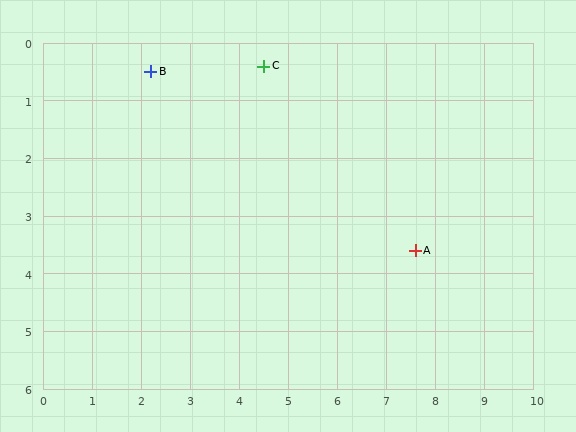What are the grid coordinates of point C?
Point C is at approximately (4.5, 0.4).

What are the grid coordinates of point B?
Point B is at approximately (2.2, 0.5).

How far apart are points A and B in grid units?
Points A and B are about 6.2 grid units apart.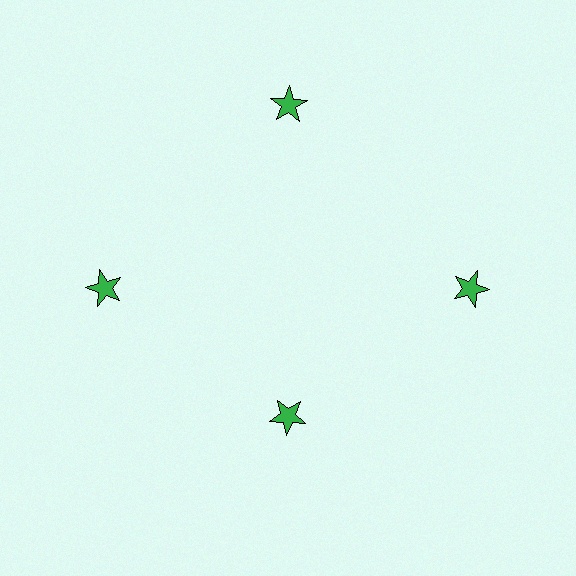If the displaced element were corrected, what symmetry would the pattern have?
It would have 4-fold rotational symmetry — the pattern would map onto itself every 90 degrees.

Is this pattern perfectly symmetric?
No. The 4 green stars are arranged in a ring, but one element near the 6 o'clock position is pulled inward toward the center, breaking the 4-fold rotational symmetry.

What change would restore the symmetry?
The symmetry would be restored by moving it outward, back onto the ring so that all 4 stars sit at equal angles and equal distance from the center.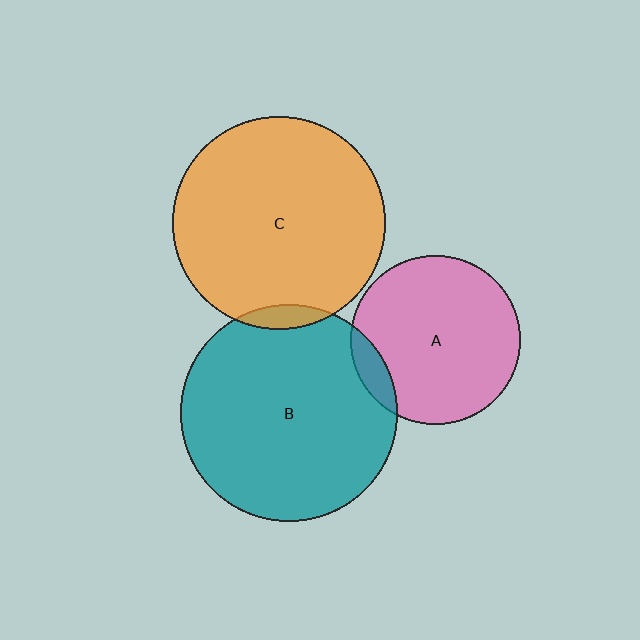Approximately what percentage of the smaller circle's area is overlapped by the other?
Approximately 10%.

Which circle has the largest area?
Circle B (teal).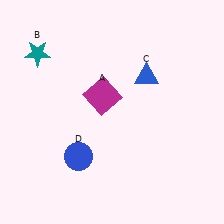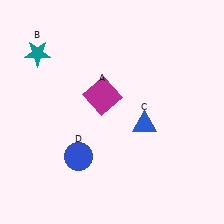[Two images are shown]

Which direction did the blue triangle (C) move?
The blue triangle (C) moved down.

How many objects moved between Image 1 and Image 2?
1 object moved between the two images.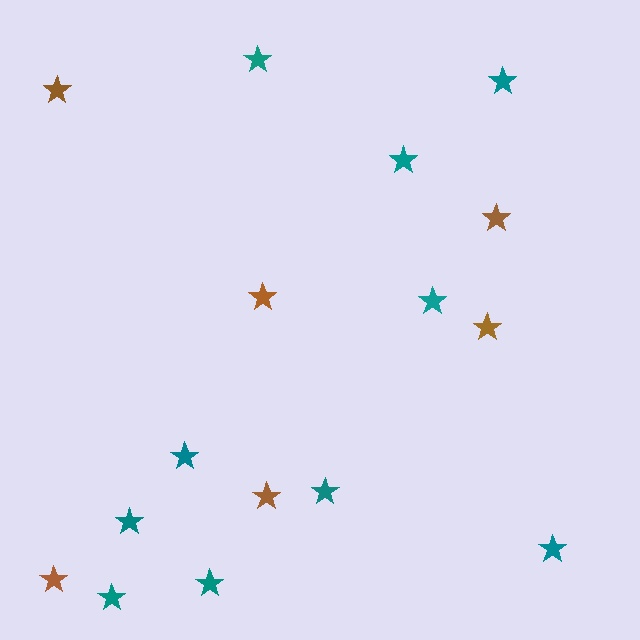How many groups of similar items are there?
There are 2 groups: one group of teal stars (10) and one group of brown stars (6).